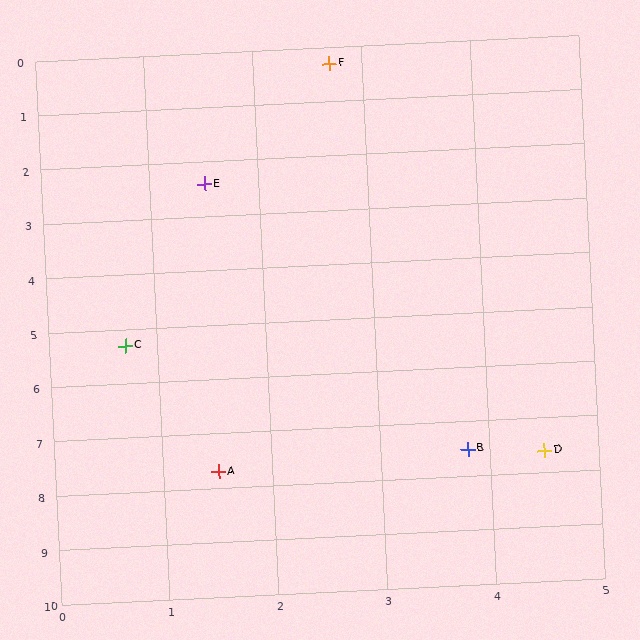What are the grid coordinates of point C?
Point C is at approximately (0.7, 5.3).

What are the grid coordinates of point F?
Point F is at approximately (2.7, 0.3).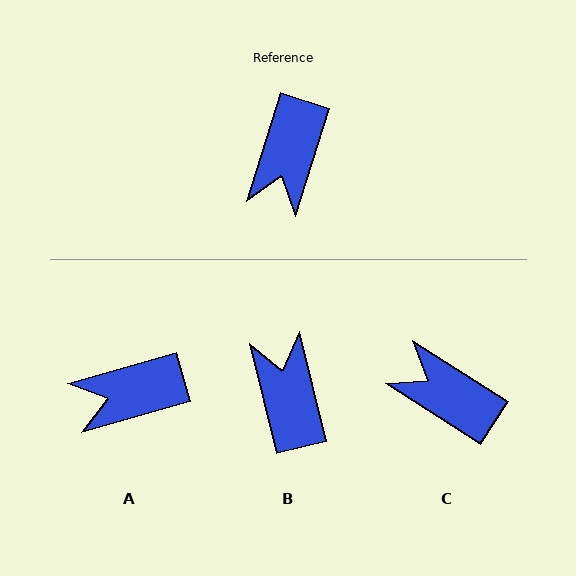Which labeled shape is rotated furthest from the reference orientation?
B, about 149 degrees away.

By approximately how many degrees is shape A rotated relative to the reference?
Approximately 57 degrees clockwise.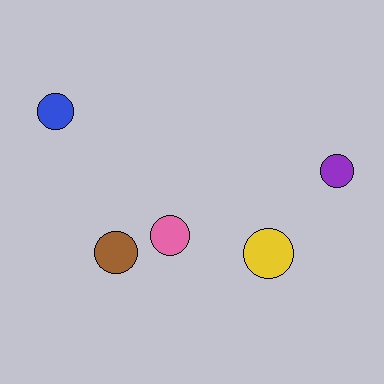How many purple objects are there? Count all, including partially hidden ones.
There is 1 purple object.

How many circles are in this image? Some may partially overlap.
There are 5 circles.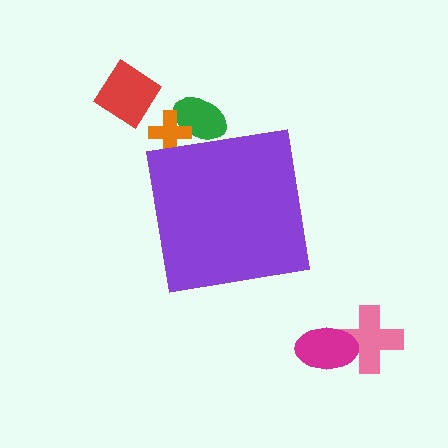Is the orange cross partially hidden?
Yes, the orange cross is partially hidden behind the purple square.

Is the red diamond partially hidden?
No, the red diamond is fully visible.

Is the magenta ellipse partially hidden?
No, the magenta ellipse is fully visible.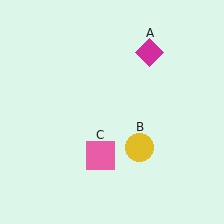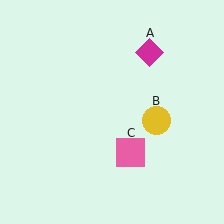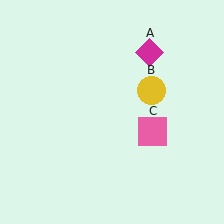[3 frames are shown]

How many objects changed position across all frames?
2 objects changed position: yellow circle (object B), pink square (object C).